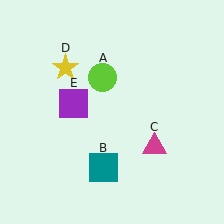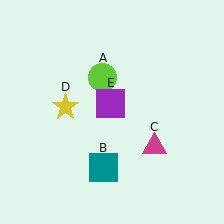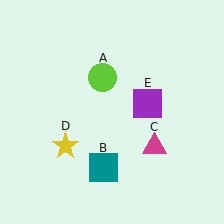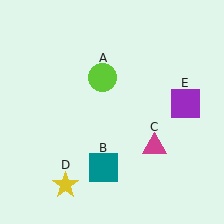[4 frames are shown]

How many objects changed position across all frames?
2 objects changed position: yellow star (object D), purple square (object E).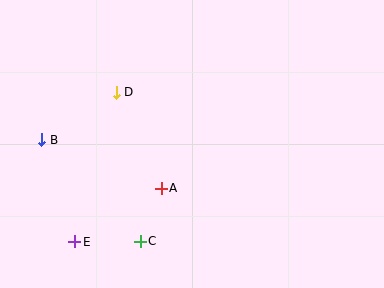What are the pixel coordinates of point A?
Point A is at (161, 188).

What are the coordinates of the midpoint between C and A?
The midpoint between C and A is at (151, 215).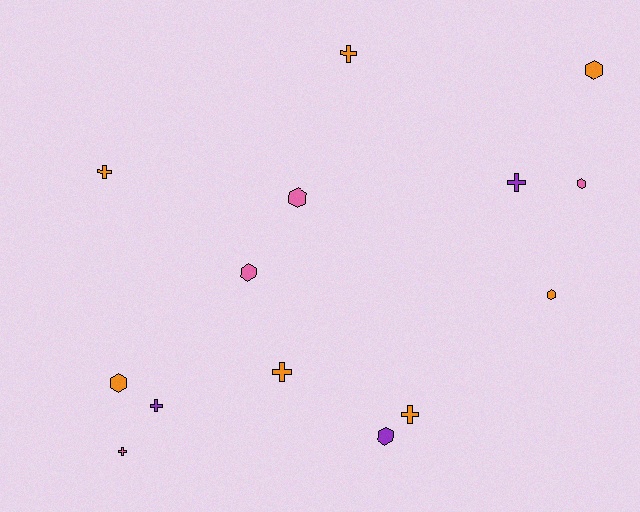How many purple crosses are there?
There are 2 purple crosses.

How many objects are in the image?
There are 14 objects.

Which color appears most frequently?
Orange, with 7 objects.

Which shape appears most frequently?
Hexagon, with 7 objects.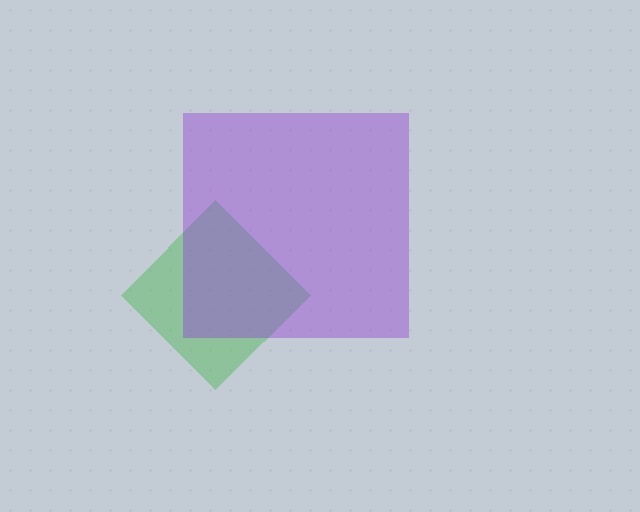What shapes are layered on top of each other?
The layered shapes are: a green diamond, a purple square.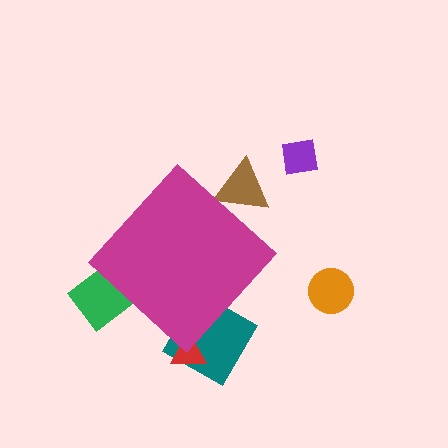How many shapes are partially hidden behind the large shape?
4 shapes are partially hidden.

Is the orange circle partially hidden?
No, the orange circle is fully visible.